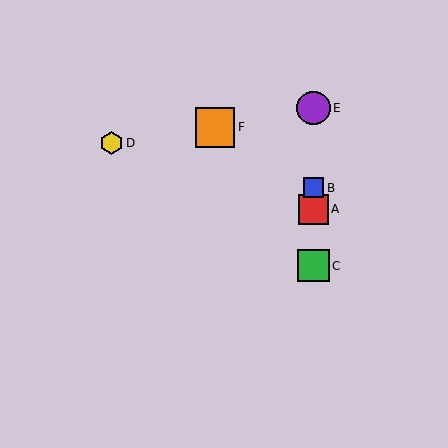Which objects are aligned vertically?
Objects A, B, C, E are aligned vertically.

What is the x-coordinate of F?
Object F is at x≈215.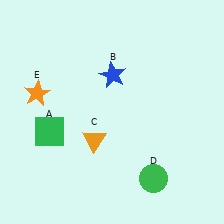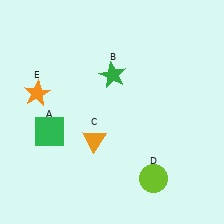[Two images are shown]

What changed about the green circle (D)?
In Image 1, D is green. In Image 2, it changed to lime.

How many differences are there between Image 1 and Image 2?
There are 2 differences between the two images.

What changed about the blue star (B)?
In Image 1, B is blue. In Image 2, it changed to green.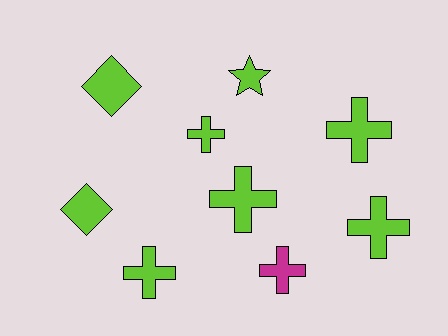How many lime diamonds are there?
There are 2 lime diamonds.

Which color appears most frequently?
Lime, with 8 objects.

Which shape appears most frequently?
Cross, with 6 objects.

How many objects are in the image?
There are 9 objects.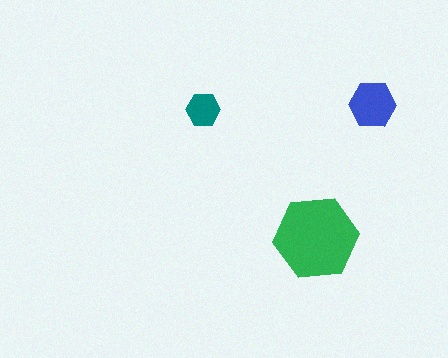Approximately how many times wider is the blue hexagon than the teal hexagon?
About 1.5 times wider.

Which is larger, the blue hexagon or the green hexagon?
The green one.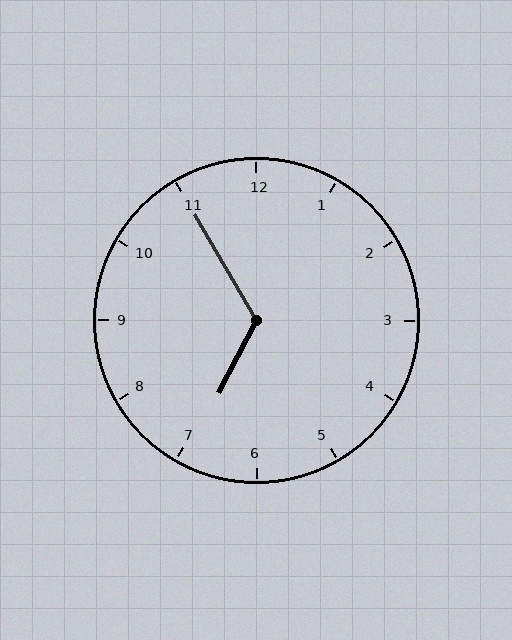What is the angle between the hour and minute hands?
Approximately 122 degrees.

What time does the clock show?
6:55.